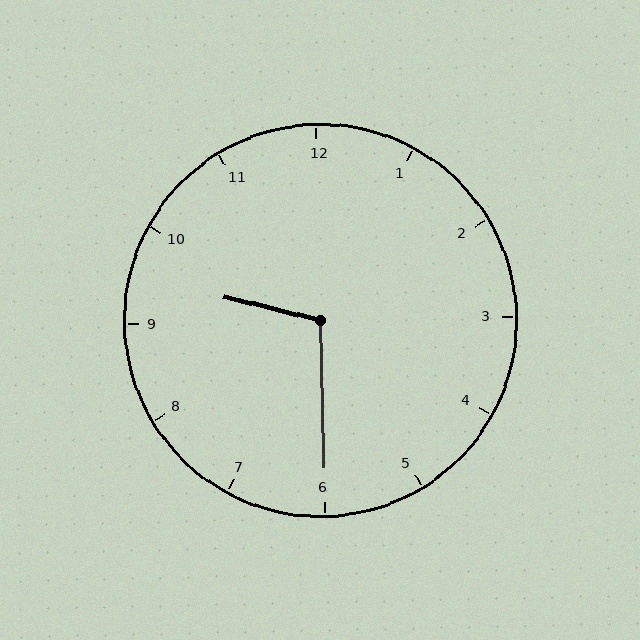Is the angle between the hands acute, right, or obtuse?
It is obtuse.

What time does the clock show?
9:30.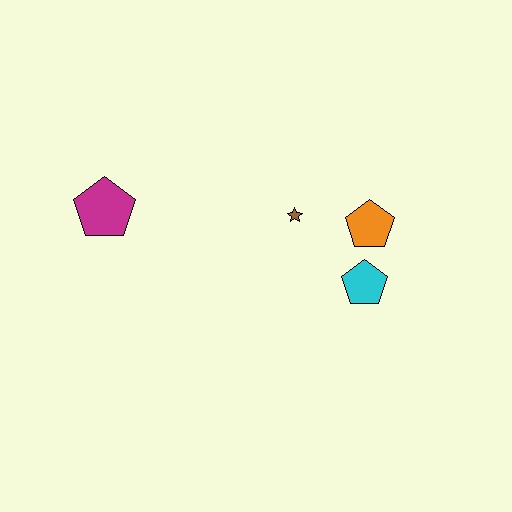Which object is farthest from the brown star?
The magenta pentagon is farthest from the brown star.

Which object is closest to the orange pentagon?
The cyan pentagon is closest to the orange pentagon.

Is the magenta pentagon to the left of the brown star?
Yes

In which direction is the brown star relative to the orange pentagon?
The brown star is to the left of the orange pentagon.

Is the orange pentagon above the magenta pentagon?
No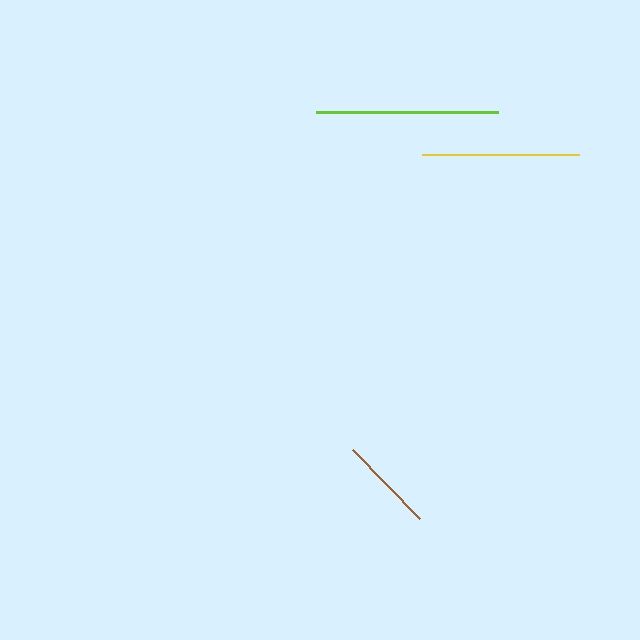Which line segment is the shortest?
The brown line is the shortest at approximately 96 pixels.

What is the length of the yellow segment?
The yellow segment is approximately 156 pixels long.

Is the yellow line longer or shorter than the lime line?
The lime line is longer than the yellow line.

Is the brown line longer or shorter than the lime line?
The lime line is longer than the brown line.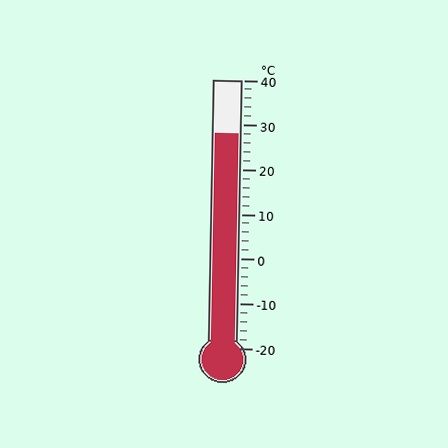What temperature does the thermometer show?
The thermometer shows approximately 28°C.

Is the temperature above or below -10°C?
The temperature is above -10°C.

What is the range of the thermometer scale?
The thermometer scale ranges from -20°C to 40°C.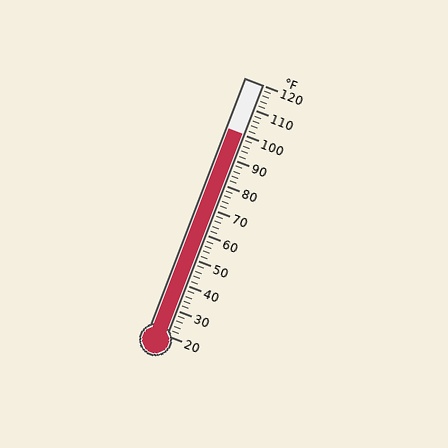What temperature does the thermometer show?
The thermometer shows approximately 100°F.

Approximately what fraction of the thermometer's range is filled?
The thermometer is filled to approximately 80% of its range.